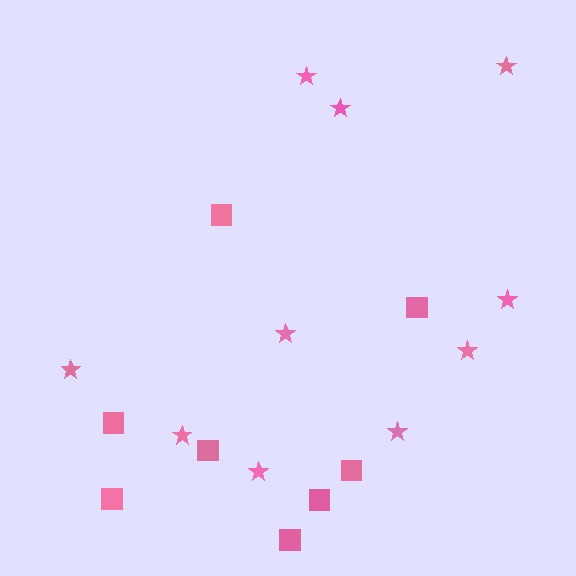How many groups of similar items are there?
There are 2 groups: one group of squares (8) and one group of stars (10).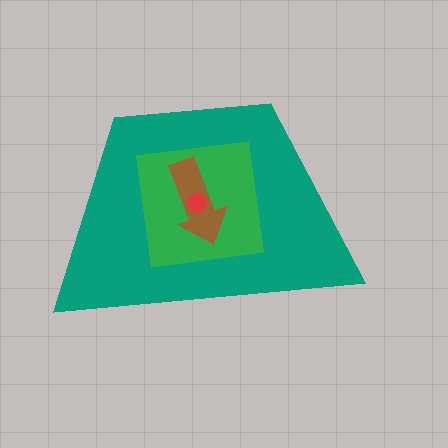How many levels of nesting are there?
4.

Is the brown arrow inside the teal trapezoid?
Yes.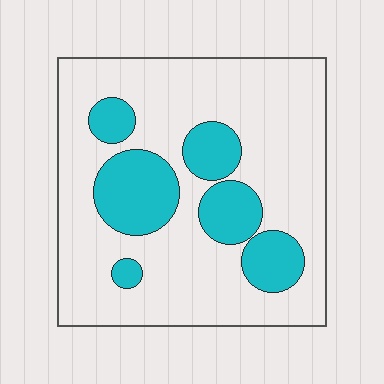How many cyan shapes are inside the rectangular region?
6.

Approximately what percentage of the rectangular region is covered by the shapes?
Approximately 25%.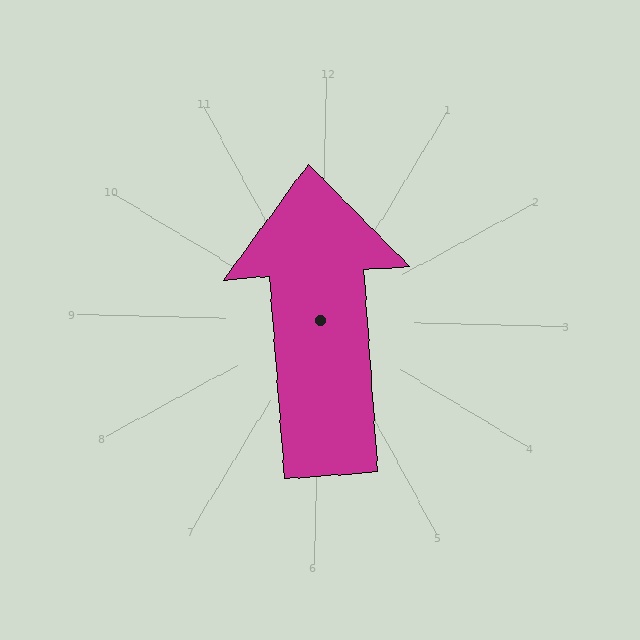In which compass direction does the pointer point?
North.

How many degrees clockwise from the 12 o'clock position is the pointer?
Approximately 354 degrees.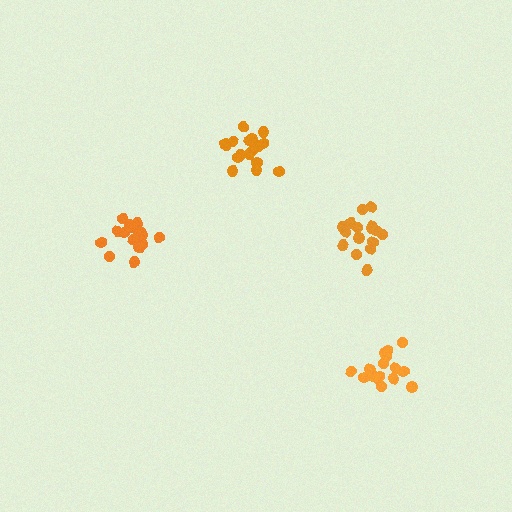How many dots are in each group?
Group 1: 18 dots, Group 2: 16 dots, Group 3: 16 dots, Group 4: 16 dots (66 total).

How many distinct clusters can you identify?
There are 4 distinct clusters.